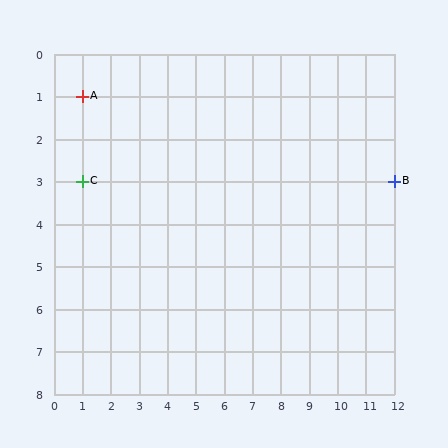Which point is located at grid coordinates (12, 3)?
Point B is at (12, 3).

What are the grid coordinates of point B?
Point B is at grid coordinates (12, 3).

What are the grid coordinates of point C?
Point C is at grid coordinates (1, 3).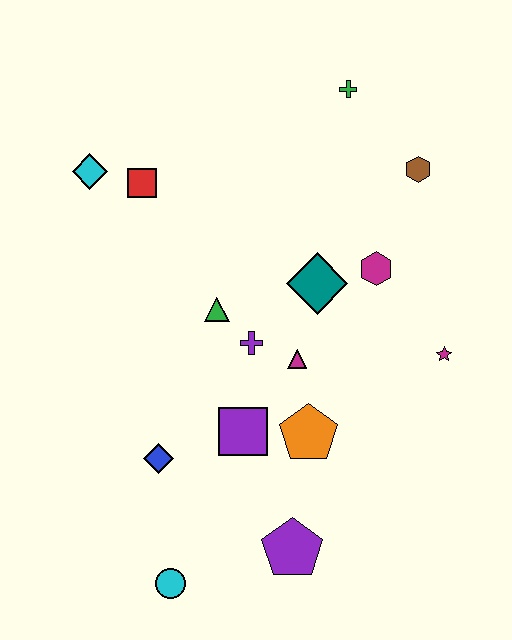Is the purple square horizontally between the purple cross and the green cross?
No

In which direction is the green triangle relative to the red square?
The green triangle is below the red square.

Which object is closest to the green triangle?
The purple cross is closest to the green triangle.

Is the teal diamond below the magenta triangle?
No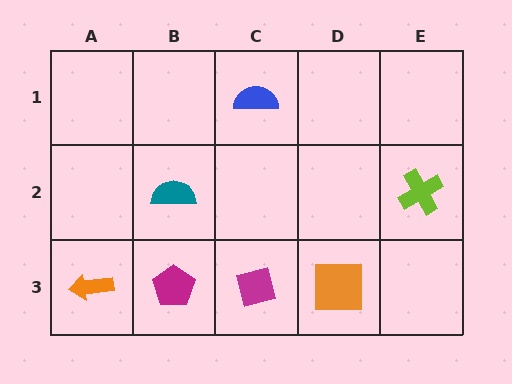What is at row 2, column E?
A lime cross.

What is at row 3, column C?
A magenta square.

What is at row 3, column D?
An orange square.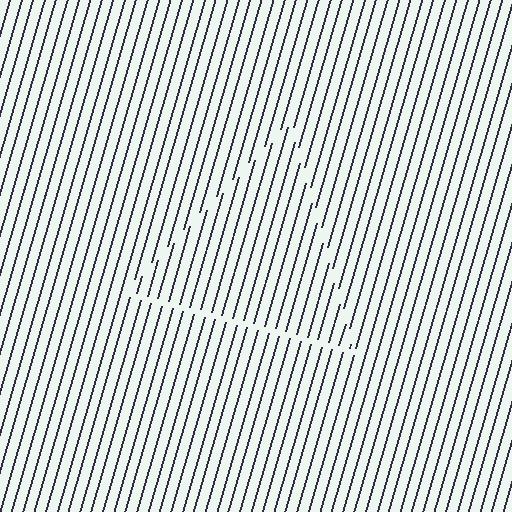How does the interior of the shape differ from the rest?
The interior of the shape contains the same grating, shifted by half a period — the contour is defined by the phase discontinuity where line-ends from the inner and outer gratings abut.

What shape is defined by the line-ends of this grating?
An illusory triangle. The interior of the shape contains the same grating, shifted by half a period — the contour is defined by the phase discontinuity where line-ends from the inner and outer gratings abut.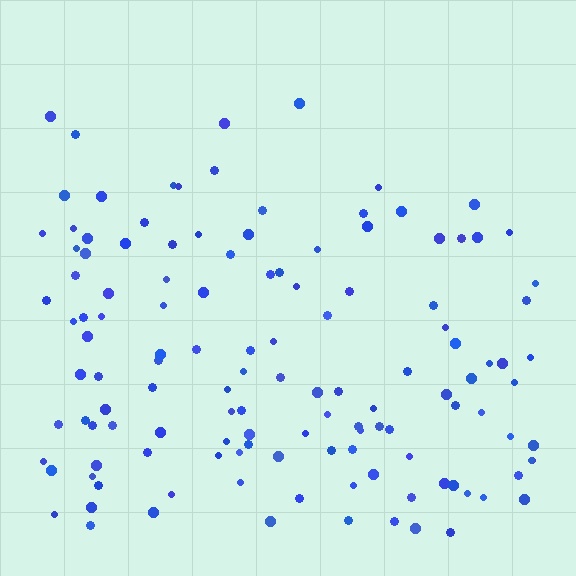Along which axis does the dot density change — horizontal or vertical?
Vertical.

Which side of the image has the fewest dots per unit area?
The top.